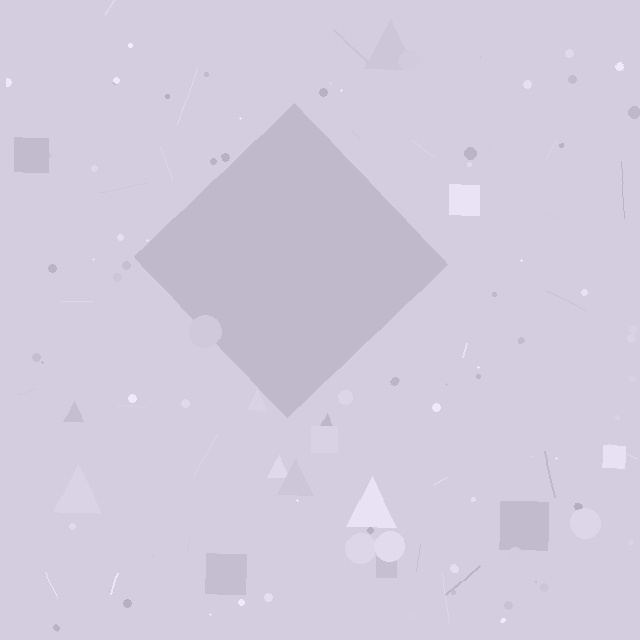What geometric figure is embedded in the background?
A diamond is embedded in the background.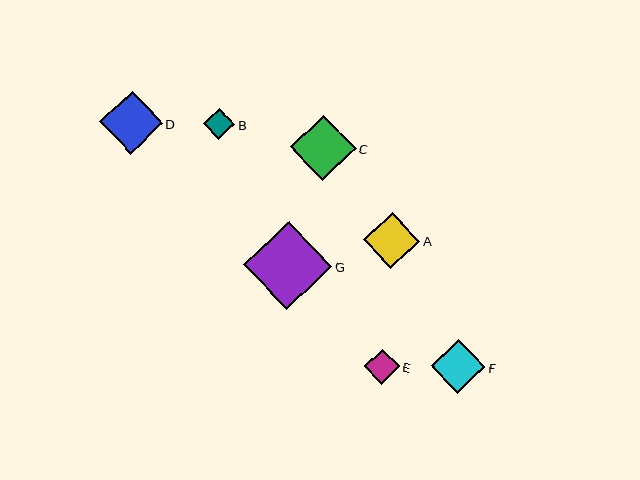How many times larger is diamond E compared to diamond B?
Diamond E is approximately 1.1 times the size of diamond B.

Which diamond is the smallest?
Diamond B is the smallest with a size of approximately 31 pixels.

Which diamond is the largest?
Diamond G is the largest with a size of approximately 88 pixels.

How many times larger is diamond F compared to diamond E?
Diamond F is approximately 1.5 times the size of diamond E.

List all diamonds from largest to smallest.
From largest to smallest: G, C, D, A, F, E, B.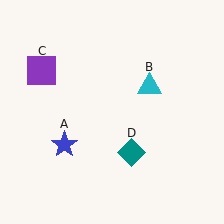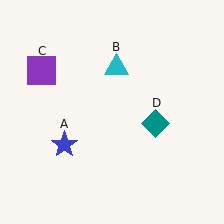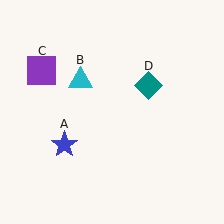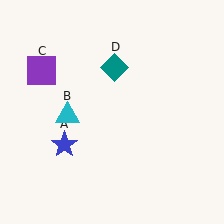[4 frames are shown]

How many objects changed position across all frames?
2 objects changed position: cyan triangle (object B), teal diamond (object D).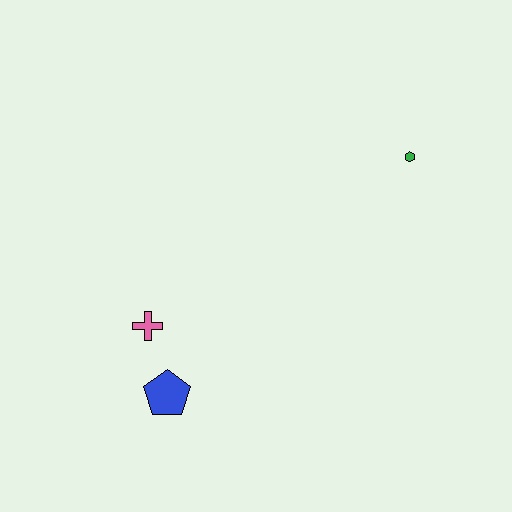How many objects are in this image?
There are 3 objects.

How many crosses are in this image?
There is 1 cross.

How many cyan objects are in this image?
There are no cyan objects.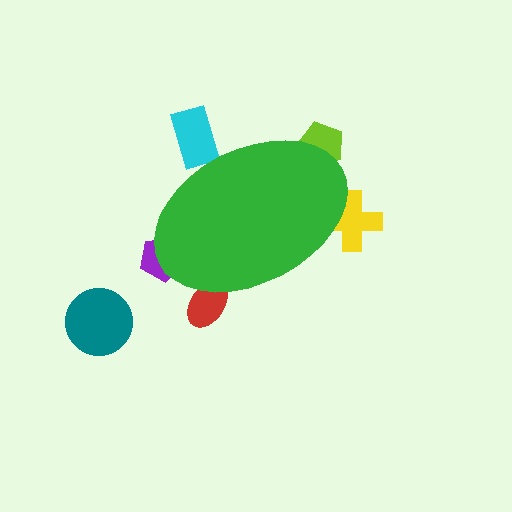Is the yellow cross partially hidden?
Yes, the yellow cross is partially hidden behind the green ellipse.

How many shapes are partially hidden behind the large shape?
5 shapes are partially hidden.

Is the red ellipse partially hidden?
Yes, the red ellipse is partially hidden behind the green ellipse.